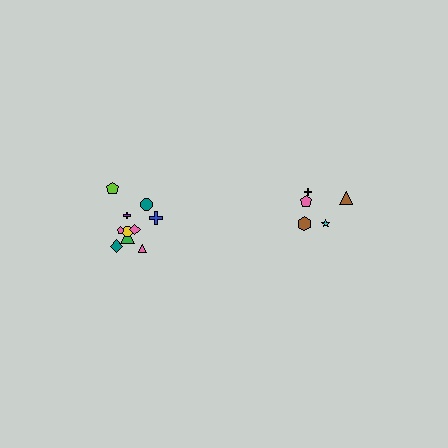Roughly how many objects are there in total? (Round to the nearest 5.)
Roughly 15 objects in total.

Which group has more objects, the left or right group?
The left group.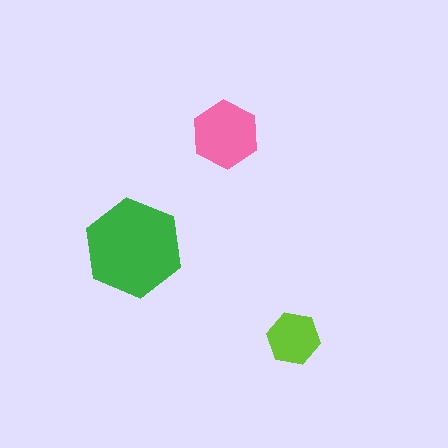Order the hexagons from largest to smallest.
the green one, the pink one, the lime one.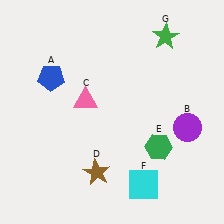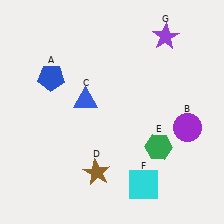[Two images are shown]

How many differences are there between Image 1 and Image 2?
There are 2 differences between the two images.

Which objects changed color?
C changed from pink to blue. G changed from green to purple.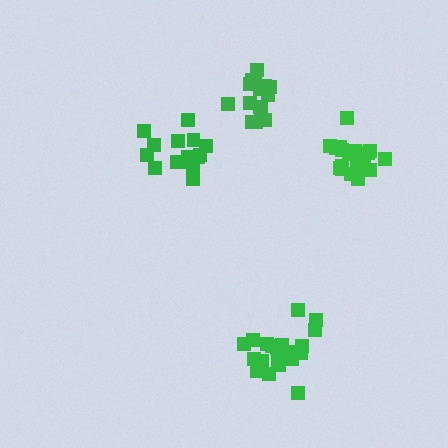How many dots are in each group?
Group 1: 21 dots, Group 2: 20 dots, Group 3: 15 dots, Group 4: 16 dots (72 total).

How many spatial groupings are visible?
There are 4 spatial groupings.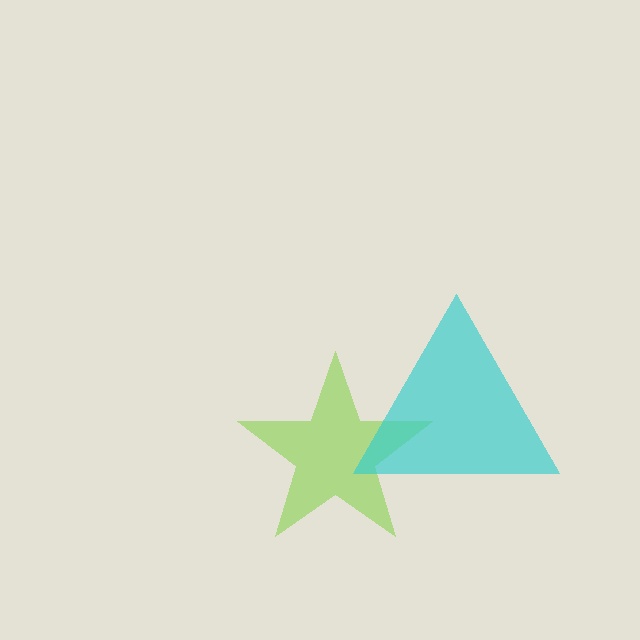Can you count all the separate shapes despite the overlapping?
Yes, there are 2 separate shapes.